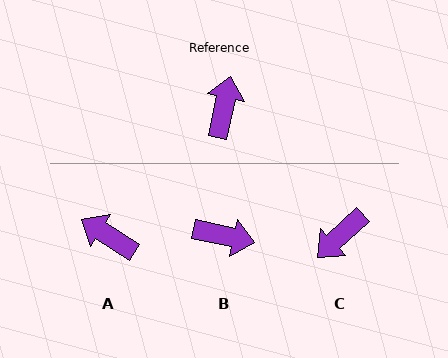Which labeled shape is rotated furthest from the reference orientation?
C, about 145 degrees away.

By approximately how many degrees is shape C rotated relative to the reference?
Approximately 145 degrees counter-clockwise.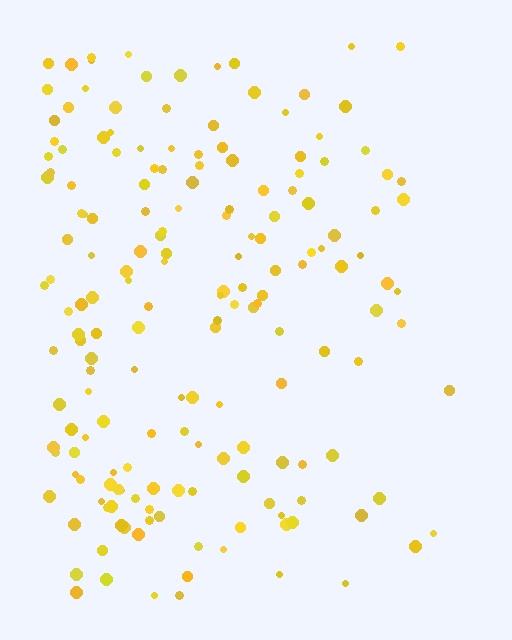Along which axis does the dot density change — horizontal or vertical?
Horizontal.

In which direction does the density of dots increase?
From right to left, with the left side densest.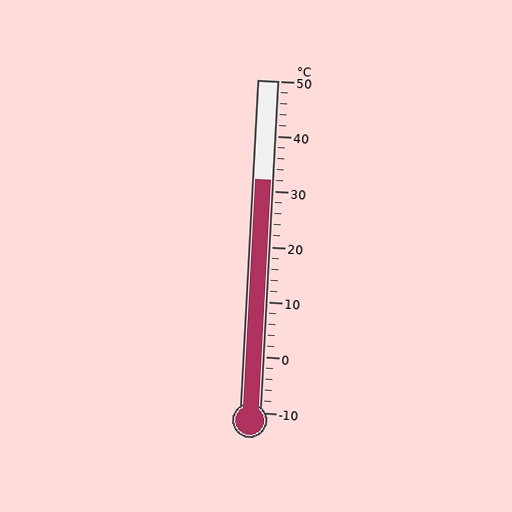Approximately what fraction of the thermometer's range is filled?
The thermometer is filled to approximately 70% of its range.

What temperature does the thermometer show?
The thermometer shows approximately 32°C.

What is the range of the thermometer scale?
The thermometer scale ranges from -10°C to 50°C.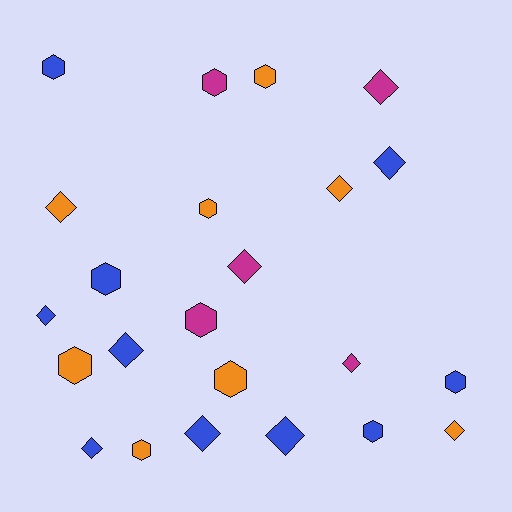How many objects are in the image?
There are 23 objects.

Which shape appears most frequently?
Diamond, with 12 objects.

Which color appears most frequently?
Blue, with 10 objects.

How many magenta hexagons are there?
There are 2 magenta hexagons.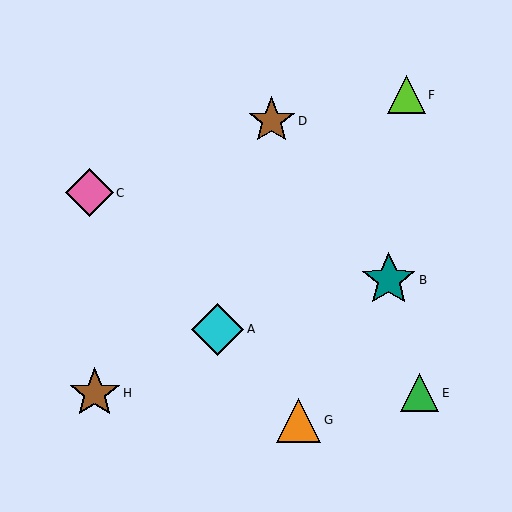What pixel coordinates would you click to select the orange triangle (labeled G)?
Click at (299, 420) to select the orange triangle G.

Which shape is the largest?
The teal star (labeled B) is the largest.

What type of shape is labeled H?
Shape H is a brown star.